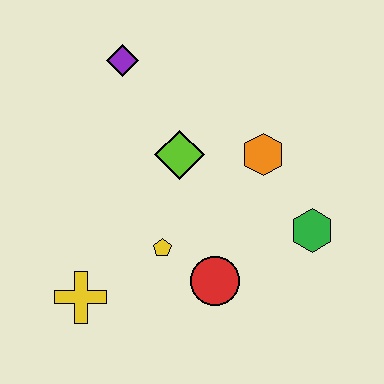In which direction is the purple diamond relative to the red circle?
The purple diamond is above the red circle.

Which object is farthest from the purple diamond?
The green hexagon is farthest from the purple diamond.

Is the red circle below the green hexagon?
Yes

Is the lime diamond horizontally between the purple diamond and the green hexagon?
Yes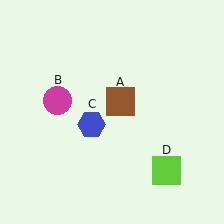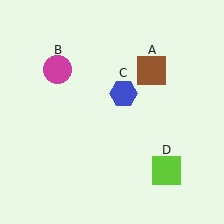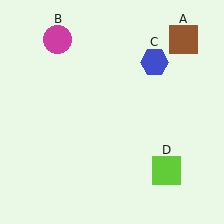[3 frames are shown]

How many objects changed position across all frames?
3 objects changed position: brown square (object A), magenta circle (object B), blue hexagon (object C).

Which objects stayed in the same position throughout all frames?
Lime square (object D) remained stationary.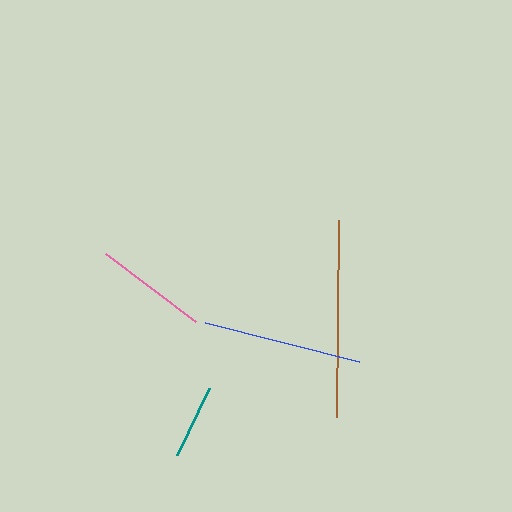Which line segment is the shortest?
The teal line is the shortest at approximately 74 pixels.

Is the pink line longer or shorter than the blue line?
The blue line is longer than the pink line.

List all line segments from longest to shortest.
From longest to shortest: brown, blue, pink, teal.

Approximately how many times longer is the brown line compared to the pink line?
The brown line is approximately 1.7 times the length of the pink line.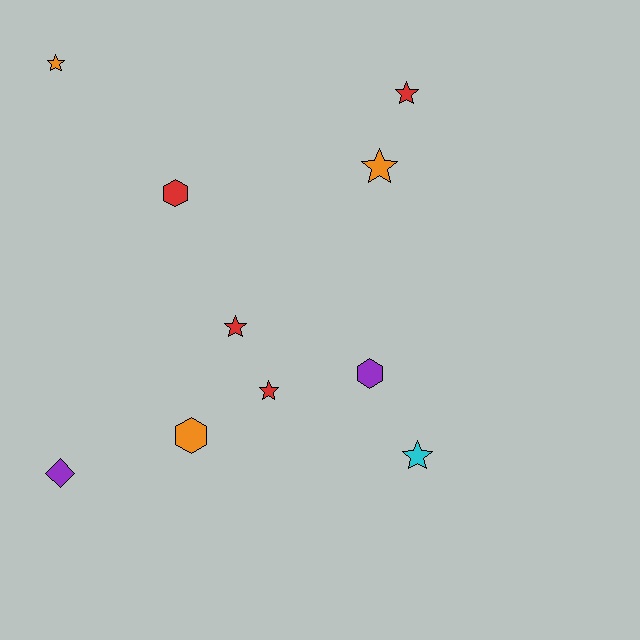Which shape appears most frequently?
Star, with 6 objects.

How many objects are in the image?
There are 10 objects.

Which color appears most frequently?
Red, with 4 objects.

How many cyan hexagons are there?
There are no cyan hexagons.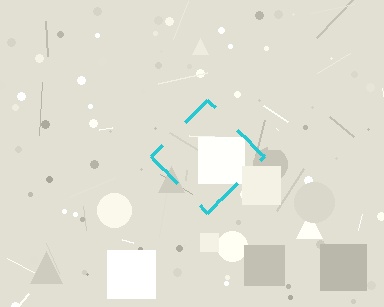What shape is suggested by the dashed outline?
The dashed outline suggests a diamond.